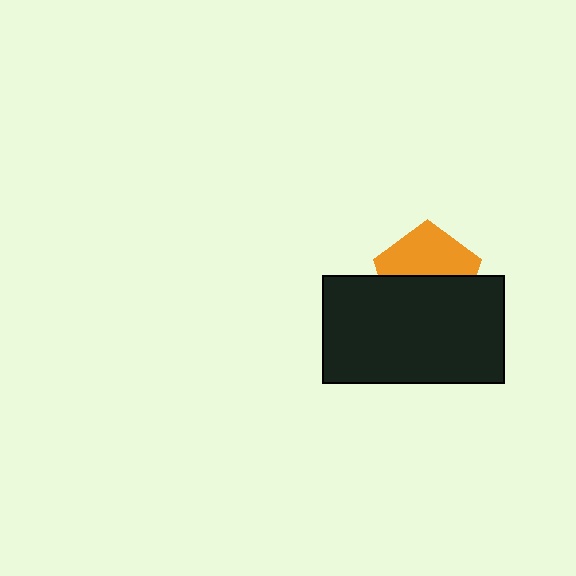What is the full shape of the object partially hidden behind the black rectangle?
The partially hidden object is an orange pentagon.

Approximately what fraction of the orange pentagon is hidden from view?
Roughly 51% of the orange pentagon is hidden behind the black rectangle.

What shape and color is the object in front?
The object in front is a black rectangle.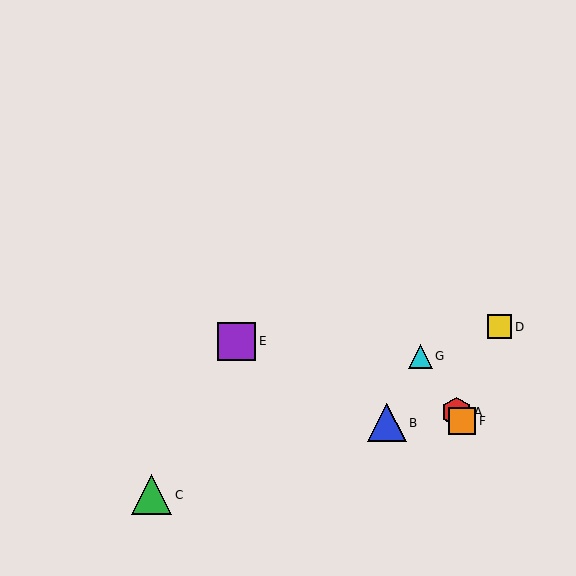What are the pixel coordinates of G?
Object G is at (420, 356).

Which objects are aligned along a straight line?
Objects A, F, G are aligned along a straight line.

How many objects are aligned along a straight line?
3 objects (A, F, G) are aligned along a straight line.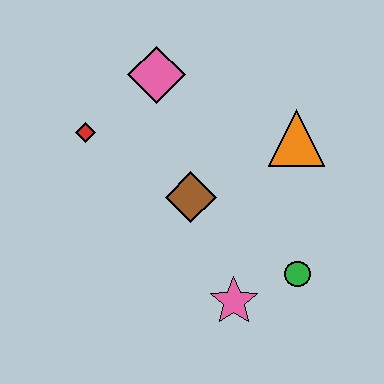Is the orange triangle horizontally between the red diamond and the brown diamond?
No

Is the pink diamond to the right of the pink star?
No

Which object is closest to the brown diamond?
The pink star is closest to the brown diamond.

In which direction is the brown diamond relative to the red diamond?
The brown diamond is to the right of the red diamond.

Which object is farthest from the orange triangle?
The red diamond is farthest from the orange triangle.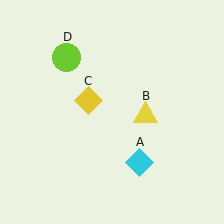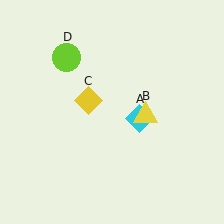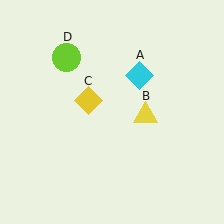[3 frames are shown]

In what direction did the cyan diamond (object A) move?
The cyan diamond (object A) moved up.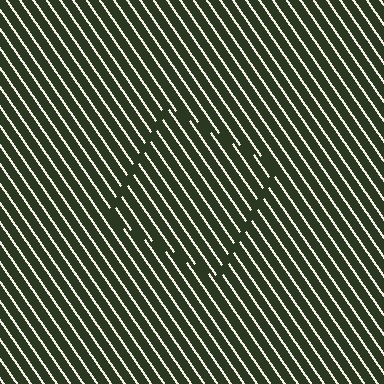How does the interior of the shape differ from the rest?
The interior of the shape contains the same grating, shifted by half a period — the contour is defined by the phase discontinuity where line-ends from the inner and outer gratings abut.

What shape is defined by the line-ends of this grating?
An illusory square. The interior of the shape contains the same grating, shifted by half a period — the contour is defined by the phase discontinuity where line-ends from the inner and outer gratings abut.